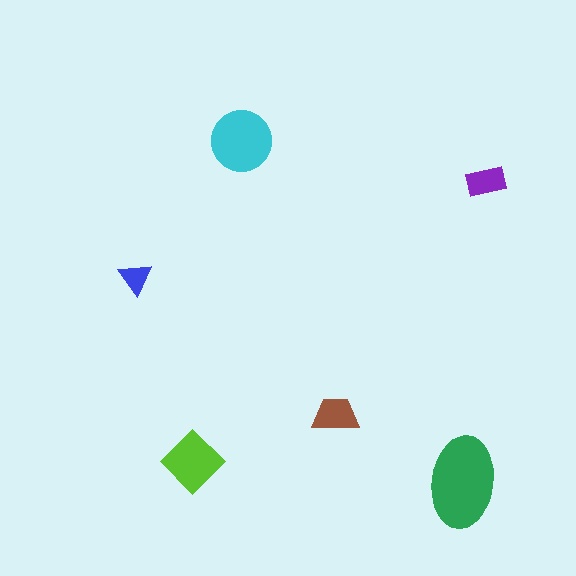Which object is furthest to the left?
The blue triangle is leftmost.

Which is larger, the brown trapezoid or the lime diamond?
The lime diamond.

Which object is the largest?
The green ellipse.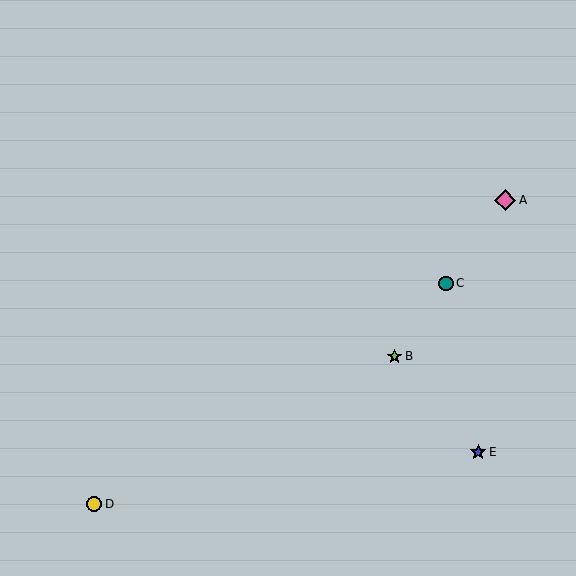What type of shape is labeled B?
Shape B is a lime star.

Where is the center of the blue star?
The center of the blue star is at (478, 452).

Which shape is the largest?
The pink diamond (labeled A) is the largest.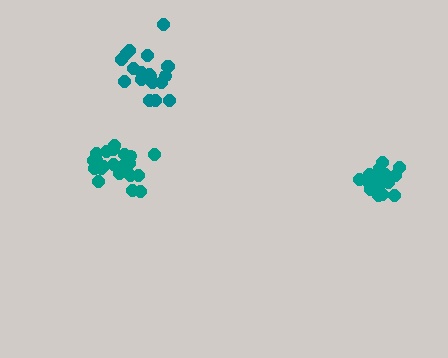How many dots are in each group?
Group 1: 21 dots, Group 2: 20 dots, Group 3: 19 dots (60 total).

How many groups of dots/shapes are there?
There are 3 groups.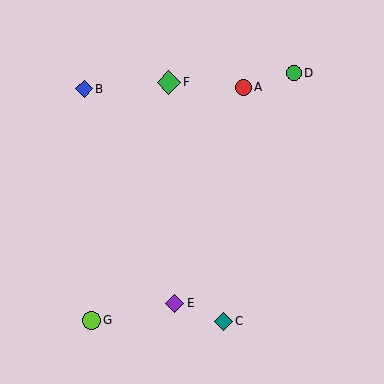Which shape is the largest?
The green diamond (labeled F) is the largest.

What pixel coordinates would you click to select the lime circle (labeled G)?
Click at (91, 320) to select the lime circle G.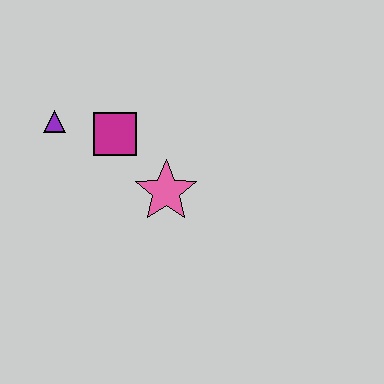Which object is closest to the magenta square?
The purple triangle is closest to the magenta square.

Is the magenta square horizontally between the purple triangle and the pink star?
Yes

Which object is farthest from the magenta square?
The pink star is farthest from the magenta square.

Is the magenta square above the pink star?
Yes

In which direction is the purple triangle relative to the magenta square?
The purple triangle is to the left of the magenta square.